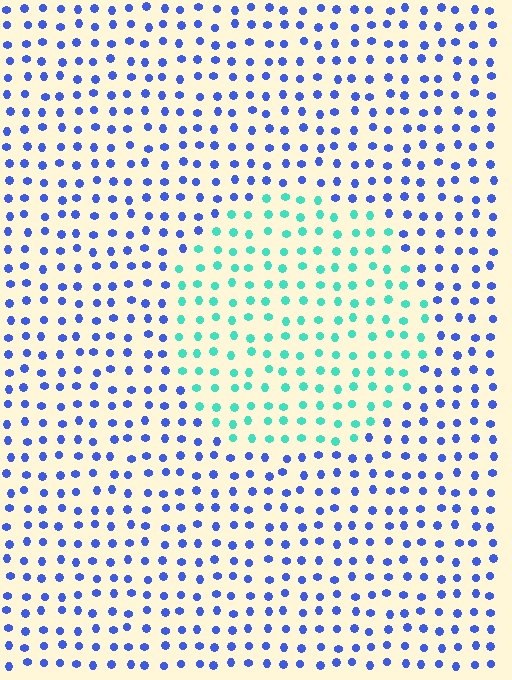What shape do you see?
I see a circle.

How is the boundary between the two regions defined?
The boundary is defined purely by a slight shift in hue (about 62 degrees). Spacing, size, and orientation are identical on both sides.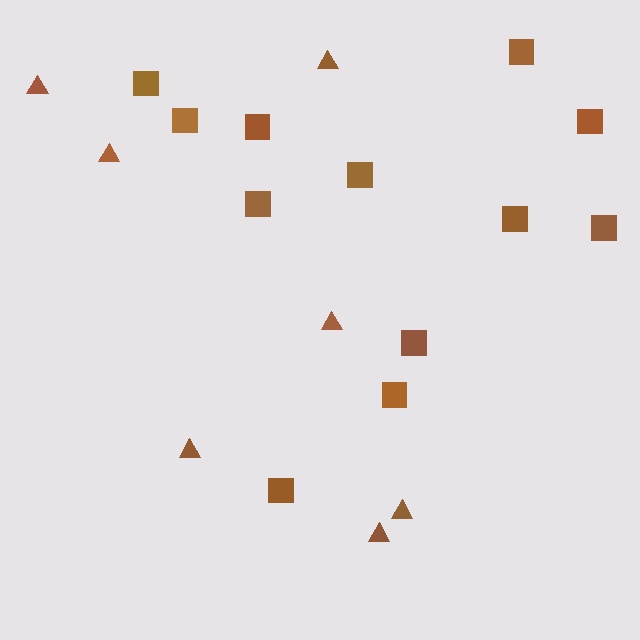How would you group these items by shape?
There are 2 groups: one group of triangles (7) and one group of squares (12).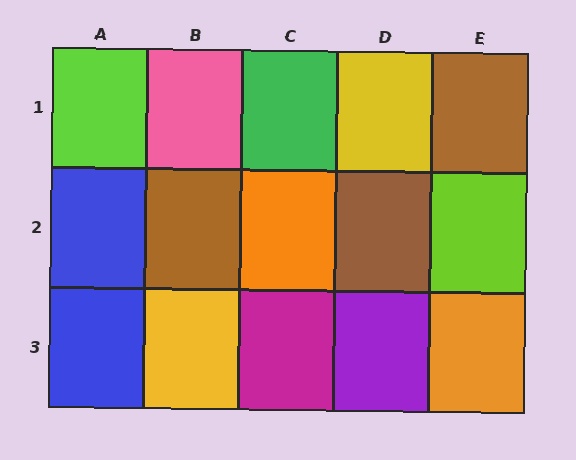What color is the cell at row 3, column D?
Purple.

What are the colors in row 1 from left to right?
Lime, pink, green, yellow, brown.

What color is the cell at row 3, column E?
Orange.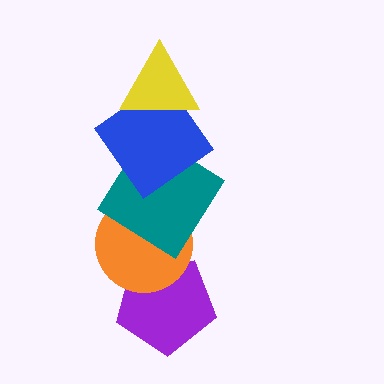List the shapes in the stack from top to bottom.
From top to bottom: the yellow triangle, the blue diamond, the teal diamond, the orange circle, the purple pentagon.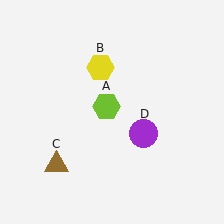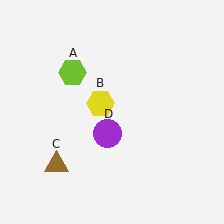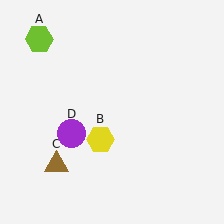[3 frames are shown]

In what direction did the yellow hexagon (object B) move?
The yellow hexagon (object B) moved down.